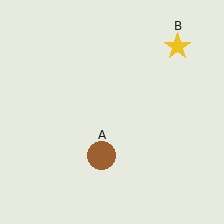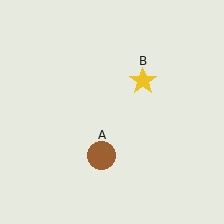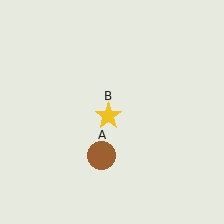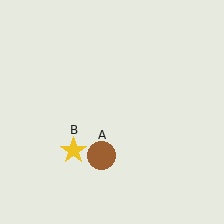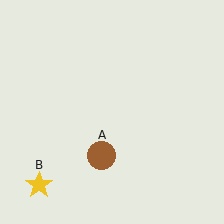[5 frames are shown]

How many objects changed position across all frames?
1 object changed position: yellow star (object B).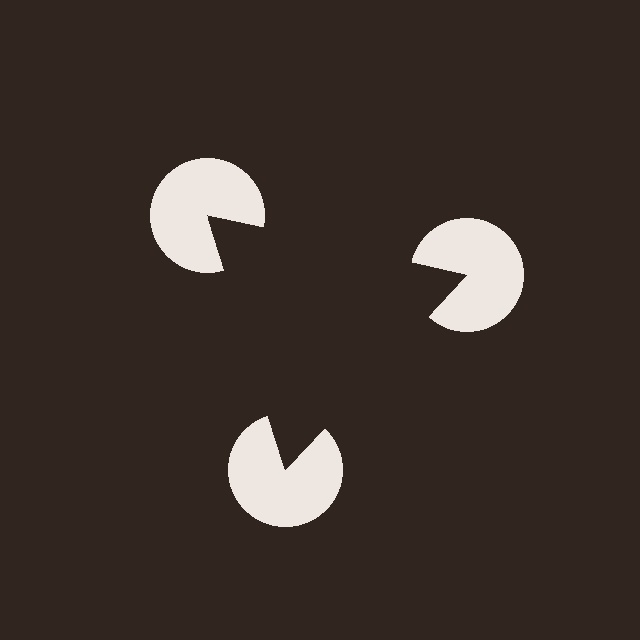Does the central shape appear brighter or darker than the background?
It typically appears slightly darker than the background, even though no actual brightness change is drawn.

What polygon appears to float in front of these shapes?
An illusory triangle — its edges are inferred from the aligned wedge cuts in the pac-man discs, not physically drawn.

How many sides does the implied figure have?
3 sides.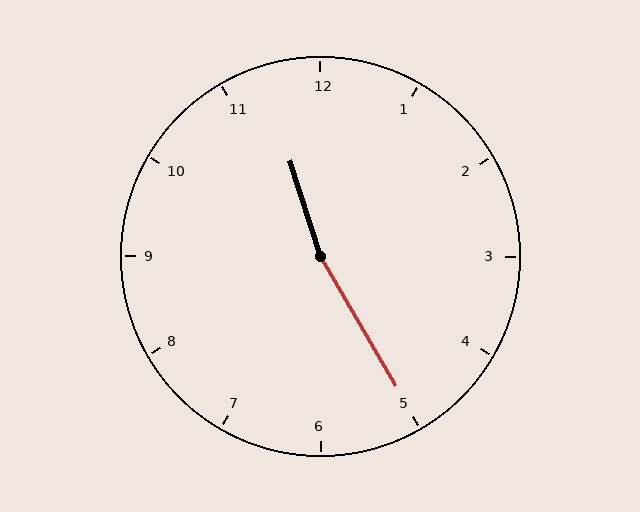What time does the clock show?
11:25.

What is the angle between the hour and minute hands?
Approximately 168 degrees.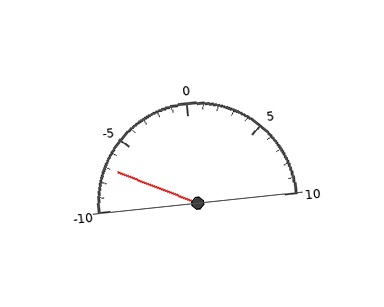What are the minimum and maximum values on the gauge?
The gauge ranges from -10 to 10.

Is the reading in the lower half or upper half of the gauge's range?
The reading is in the lower half of the range (-10 to 10).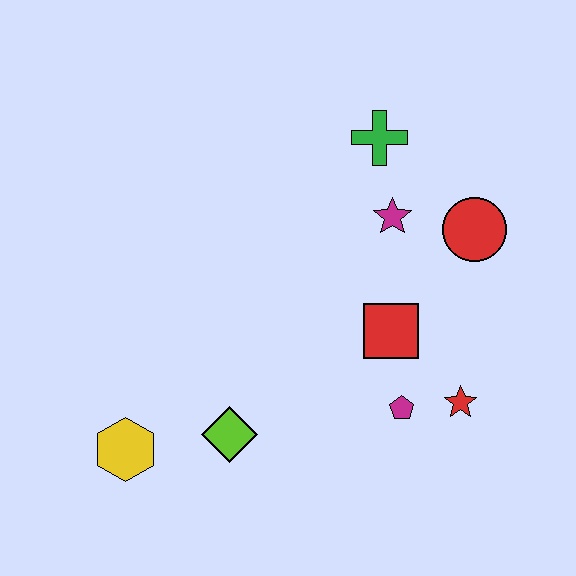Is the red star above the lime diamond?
Yes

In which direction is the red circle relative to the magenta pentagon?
The red circle is above the magenta pentagon.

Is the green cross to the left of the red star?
Yes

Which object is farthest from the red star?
The yellow hexagon is farthest from the red star.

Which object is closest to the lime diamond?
The yellow hexagon is closest to the lime diamond.